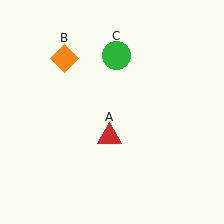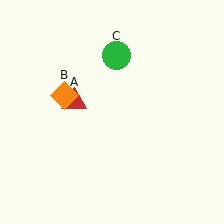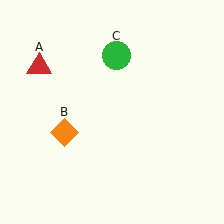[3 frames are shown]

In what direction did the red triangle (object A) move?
The red triangle (object A) moved up and to the left.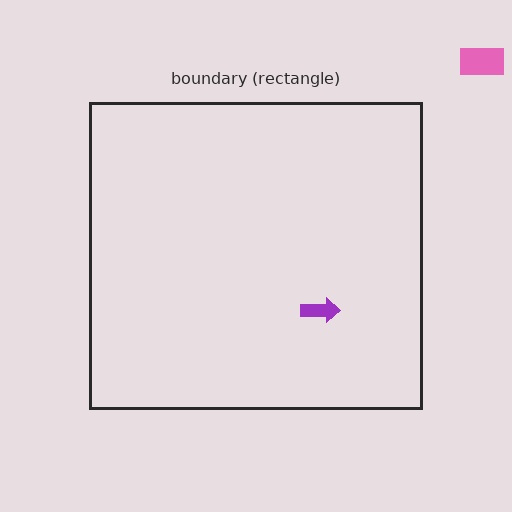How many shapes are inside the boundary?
1 inside, 1 outside.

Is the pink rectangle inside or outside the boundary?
Outside.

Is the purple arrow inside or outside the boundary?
Inside.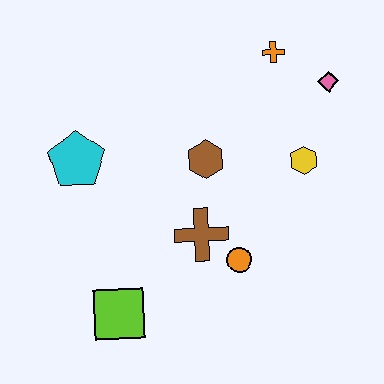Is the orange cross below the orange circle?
No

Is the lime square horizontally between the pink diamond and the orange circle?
No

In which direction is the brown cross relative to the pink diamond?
The brown cross is below the pink diamond.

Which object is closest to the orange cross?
The pink diamond is closest to the orange cross.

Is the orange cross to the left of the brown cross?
No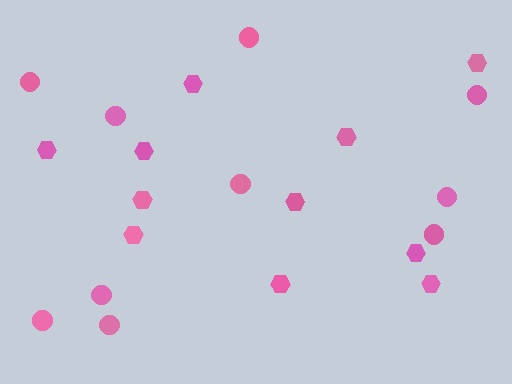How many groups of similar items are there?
There are 2 groups: one group of hexagons (11) and one group of circles (10).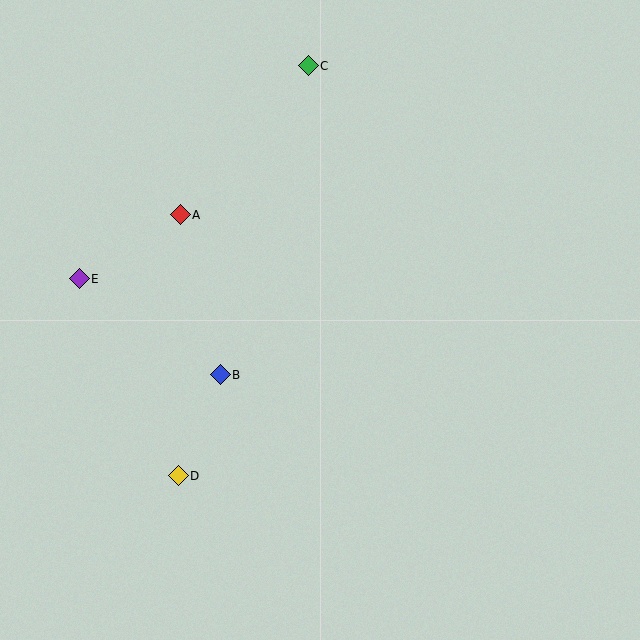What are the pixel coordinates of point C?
Point C is at (308, 66).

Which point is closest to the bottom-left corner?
Point D is closest to the bottom-left corner.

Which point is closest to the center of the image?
Point B at (220, 375) is closest to the center.